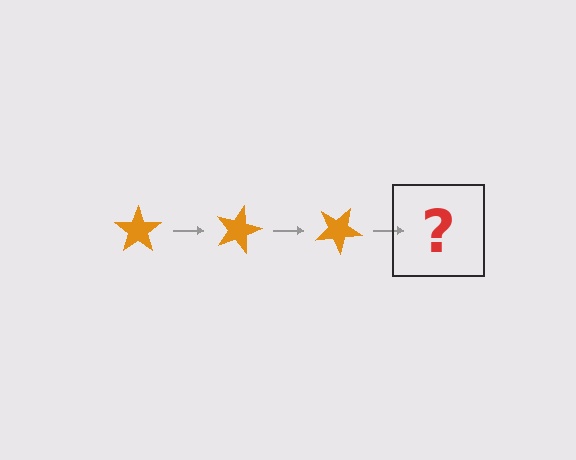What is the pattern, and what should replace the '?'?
The pattern is that the star rotates 15 degrees each step. The '?' should be an orange star rotated 45 degrees.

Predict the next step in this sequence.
The next step is an orange star rotated 45 degrees.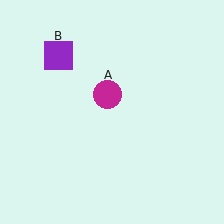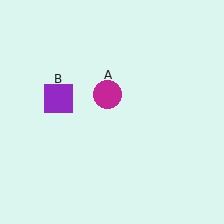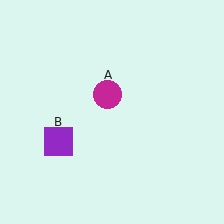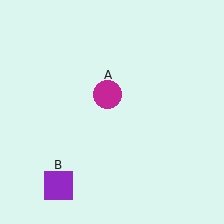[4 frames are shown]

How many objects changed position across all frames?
1 object changed position: purple square (object B).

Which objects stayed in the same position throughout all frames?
Magenta circle (object A) remained stationary.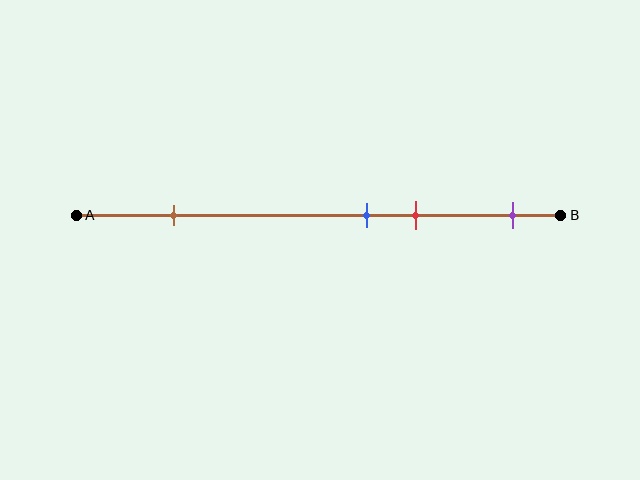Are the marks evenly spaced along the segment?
No, the marks are not evenly spaced.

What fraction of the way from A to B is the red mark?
The red mark is approximately 70% (0.7) of the way from A to B.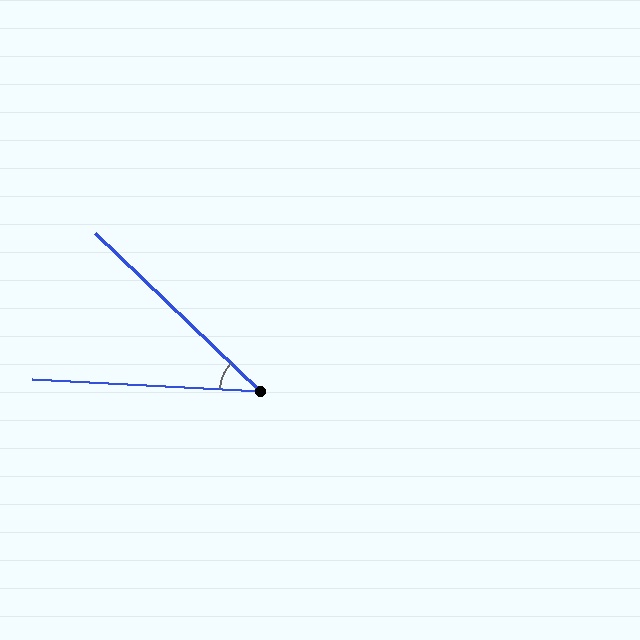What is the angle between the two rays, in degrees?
Approximately 41 degrees.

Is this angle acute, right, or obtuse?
It is acute.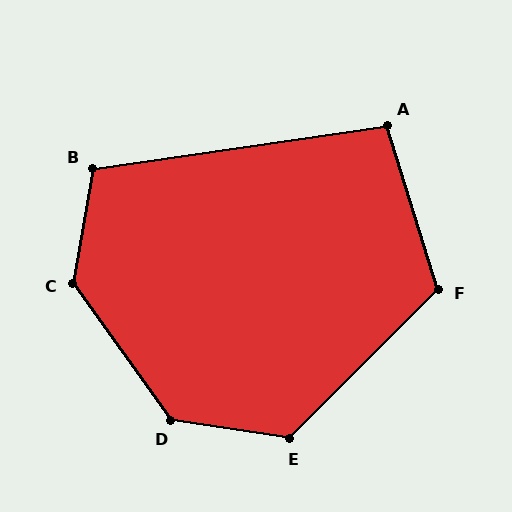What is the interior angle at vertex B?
Approximately 108 degrees (obtuse).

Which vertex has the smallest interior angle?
A, at approximately 99 degrees.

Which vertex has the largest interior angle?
C, at approximately 135 degrees.